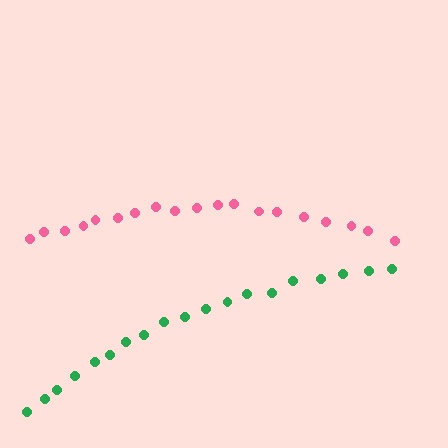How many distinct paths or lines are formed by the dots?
There are 2 distinct paths.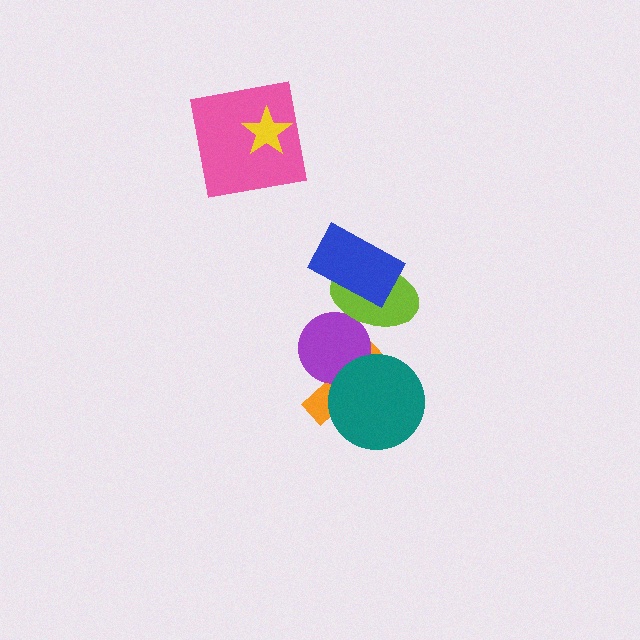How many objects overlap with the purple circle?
3 objects overlap with the purple circle.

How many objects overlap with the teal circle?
2 objects overlap with the teal circle.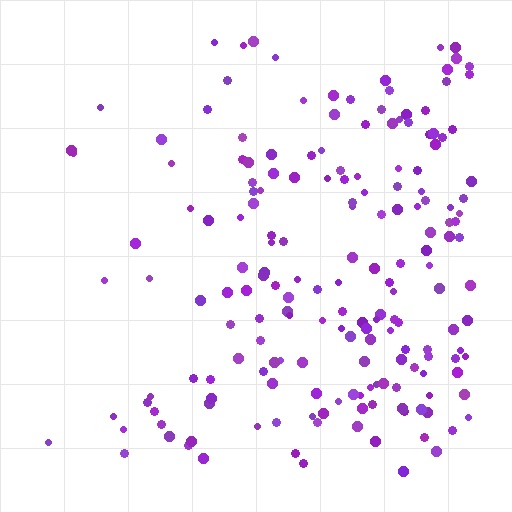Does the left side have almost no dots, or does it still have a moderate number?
Still a moderate number, just noticeably fewer than the right.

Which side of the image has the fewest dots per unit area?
The left.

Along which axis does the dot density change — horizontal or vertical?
Horizontal.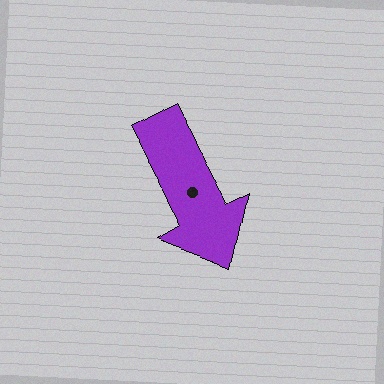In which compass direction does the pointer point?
Southeast.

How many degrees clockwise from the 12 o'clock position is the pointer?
Approximately 152 degrees.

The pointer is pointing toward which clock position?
Roughly 5 o'clock.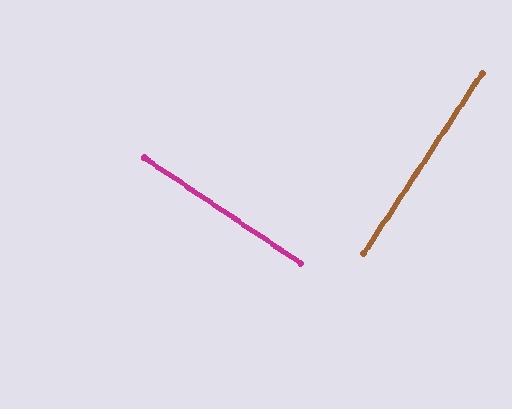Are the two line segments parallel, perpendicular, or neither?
Perpendicular — they meet at approximately 90°.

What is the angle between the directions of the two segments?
Approximately 90 degrees.